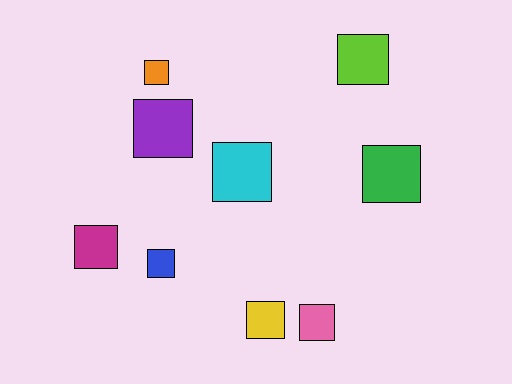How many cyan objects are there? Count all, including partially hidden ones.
There is 1 cyan object.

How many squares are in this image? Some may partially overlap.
There are 9 squares.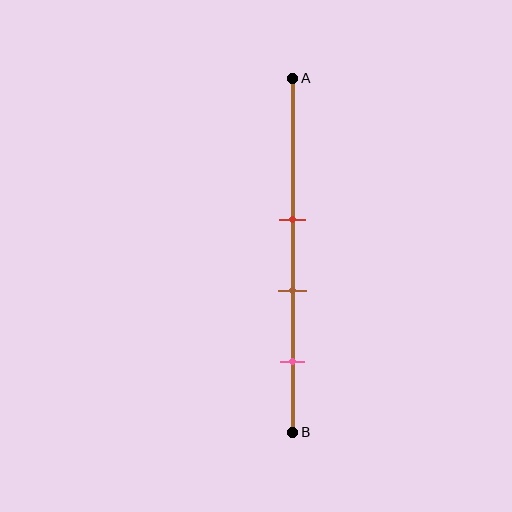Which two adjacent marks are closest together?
The red and brown marks are the closest adjacent pair.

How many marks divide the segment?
There are 3 marks dividing the segment.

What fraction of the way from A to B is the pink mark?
The pink mark is approximately 80% (0.8) of the way from A to B.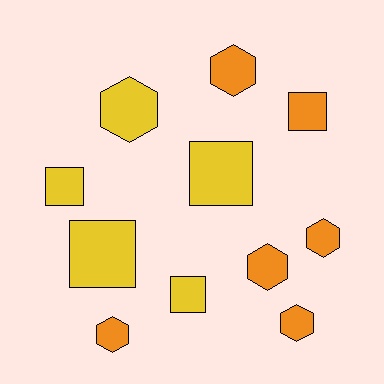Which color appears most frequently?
Orange, with 6 objects.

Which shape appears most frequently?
Hexagon, with 6 objects.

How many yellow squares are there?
There are 4 yellow squares.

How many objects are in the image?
There are 11 objects.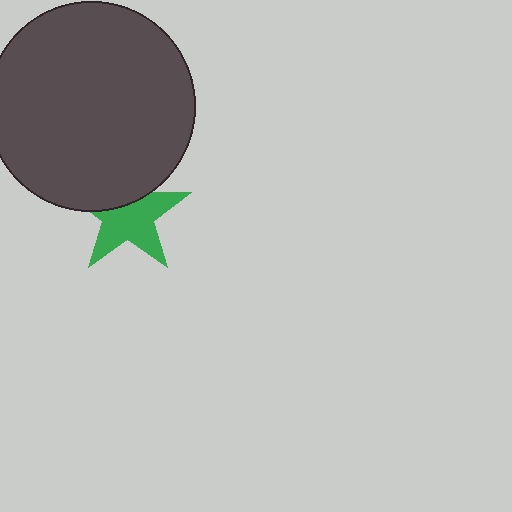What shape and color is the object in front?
The object in front is a dark gray circle.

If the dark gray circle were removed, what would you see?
You would see the complete green star.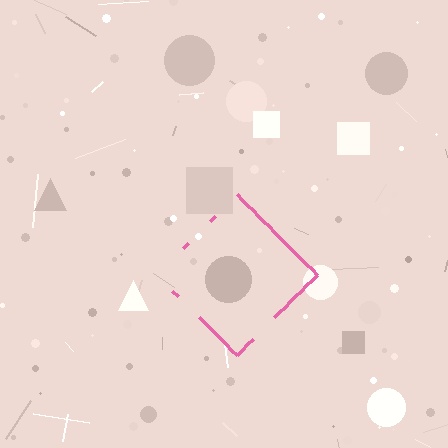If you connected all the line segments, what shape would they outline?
They would outline a diamond.